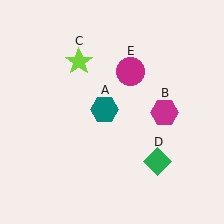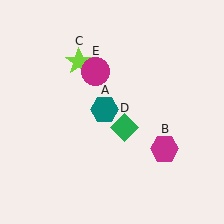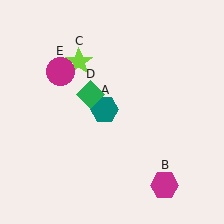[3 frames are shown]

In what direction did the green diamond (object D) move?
The green diamond (object D) moved up and to the left.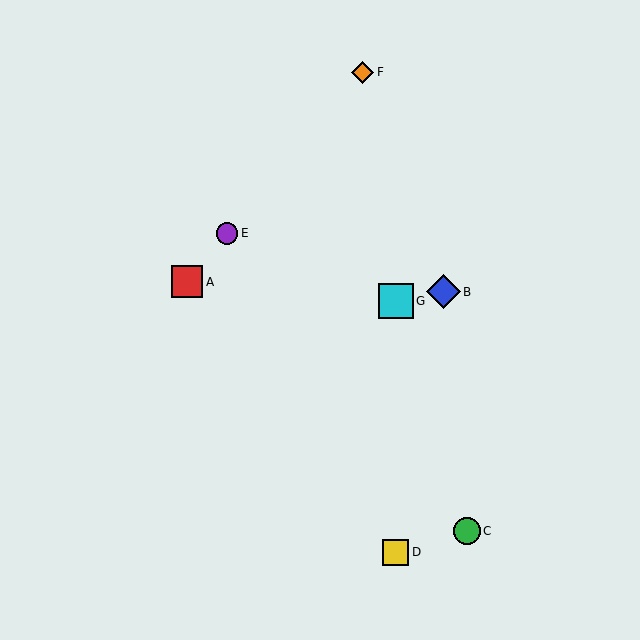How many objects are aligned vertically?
2 objects (D, G) are aligned vertically.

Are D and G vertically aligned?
Yes, both are at x≈396.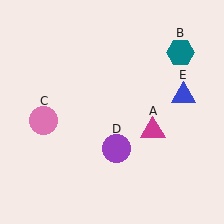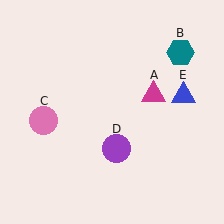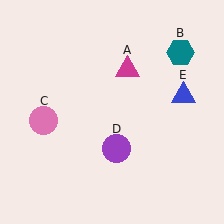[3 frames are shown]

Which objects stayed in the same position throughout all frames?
Teal hexagon (object B) and pink circle (object C) and purple circle (object D) and blue triangle (object E) remained stationary.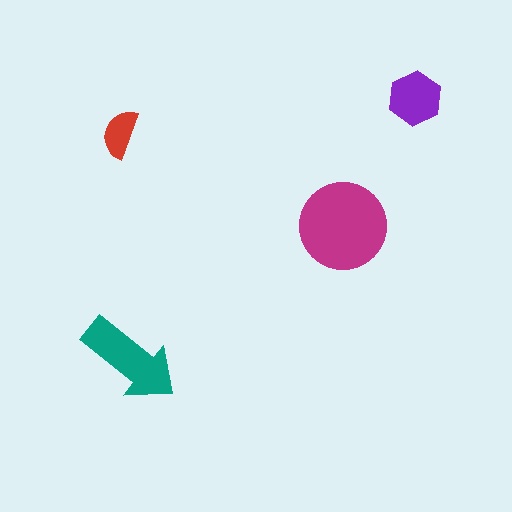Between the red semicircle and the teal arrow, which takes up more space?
The teal arrow.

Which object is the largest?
The magenta circle.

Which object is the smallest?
The red semicircle.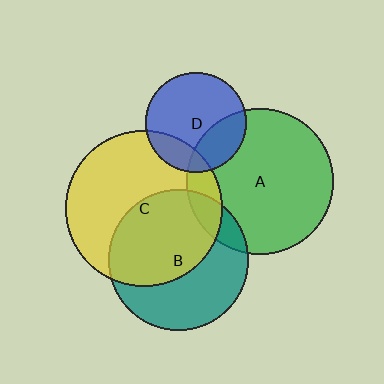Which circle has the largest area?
Circle C (yellow).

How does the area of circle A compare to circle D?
Approximately 2.1 times.